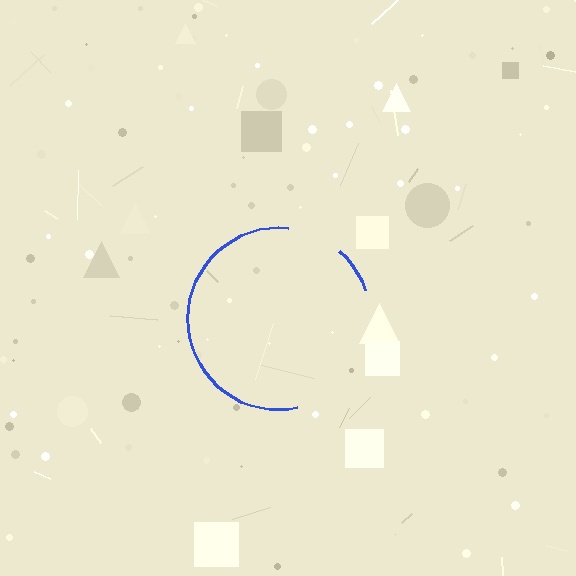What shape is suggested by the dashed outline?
The dashed outline suggests a circle.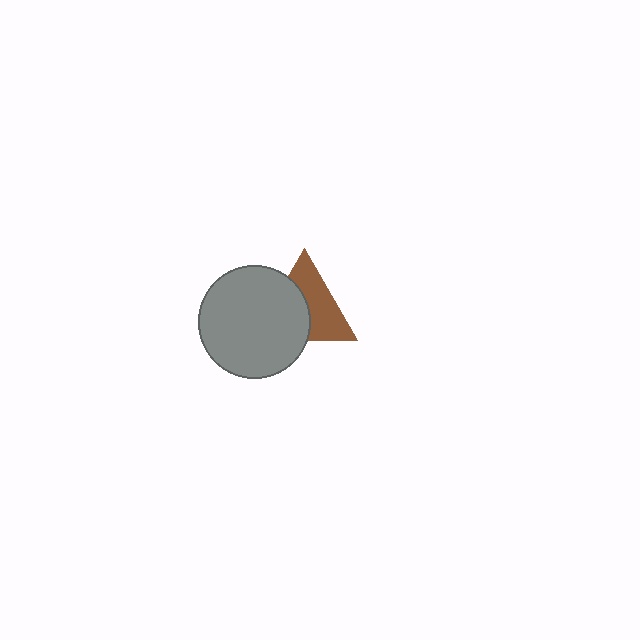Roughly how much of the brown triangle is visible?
About half of it is visible (roughly 53%).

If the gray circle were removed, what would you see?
You would see the complete brown triangle.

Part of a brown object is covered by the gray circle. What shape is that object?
It is a triangle.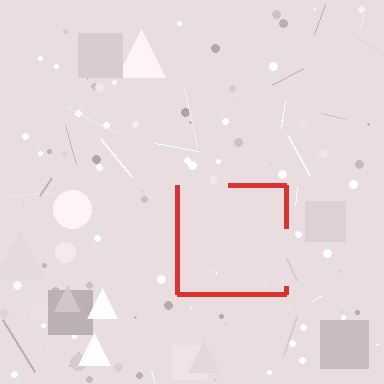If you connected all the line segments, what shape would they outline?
They would outline a square.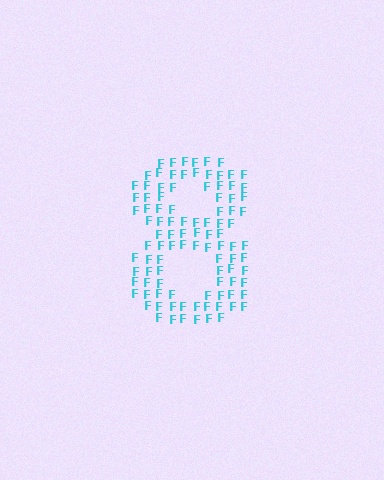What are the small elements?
The small elements are letter F's.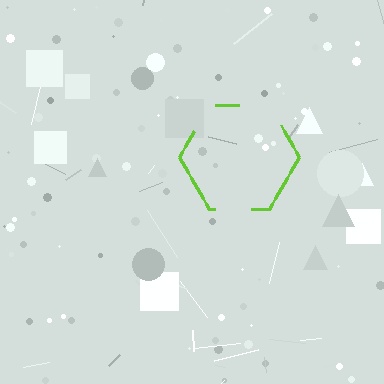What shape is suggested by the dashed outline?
The dashed outline suggests a hexagon.